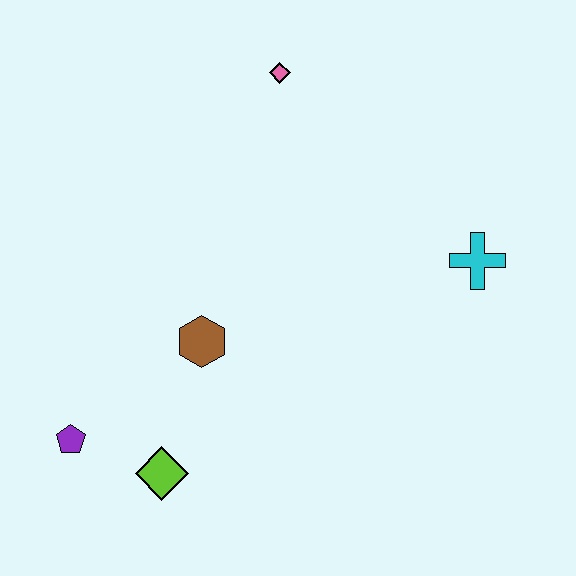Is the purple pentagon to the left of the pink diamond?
Yes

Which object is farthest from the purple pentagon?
The cyan cross is farthest from the purple pentagon.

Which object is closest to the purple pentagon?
The lime diamond is closest to the purple pentagon.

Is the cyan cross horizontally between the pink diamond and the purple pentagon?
No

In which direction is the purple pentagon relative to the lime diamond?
The purple pentagon is to the left of the lime diamond.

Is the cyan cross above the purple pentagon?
Yes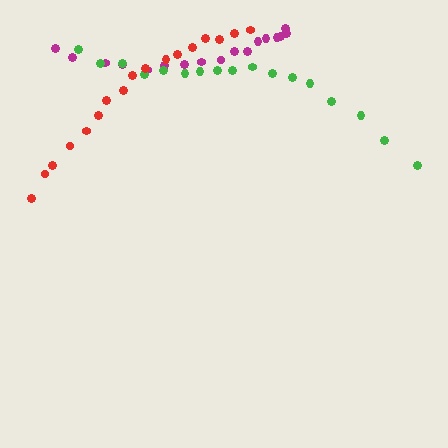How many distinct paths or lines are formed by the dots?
There are 3 distinct paths.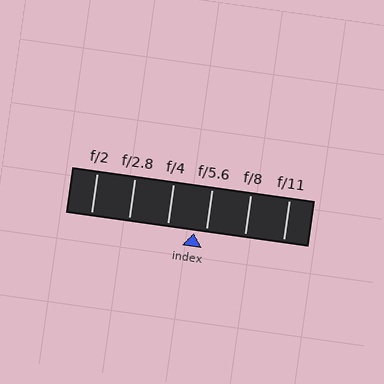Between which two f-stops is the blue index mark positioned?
The index mark is between f/4 and f/5.6.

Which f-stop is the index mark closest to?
The index mark is closest to f/5.6.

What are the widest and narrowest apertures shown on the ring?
The widest aperture shown is f/2 and the narrowest is f/11.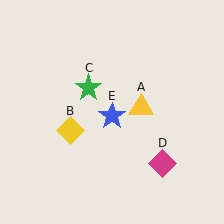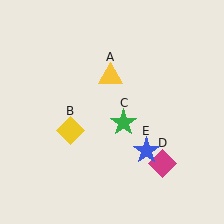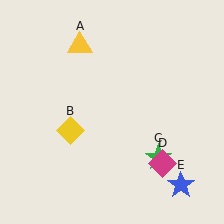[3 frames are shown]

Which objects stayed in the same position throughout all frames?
Yellow diamond (object B) and magenta diamond (object D) remained stationary.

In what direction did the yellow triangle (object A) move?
The yellow triangle (object A) moved up and to the left.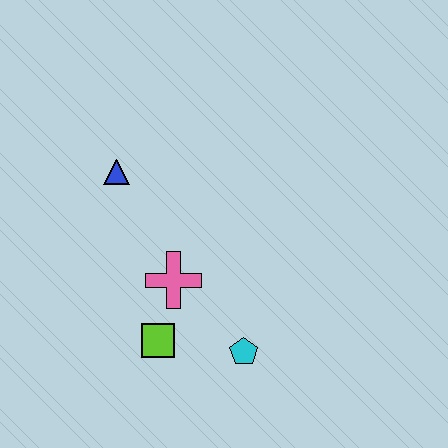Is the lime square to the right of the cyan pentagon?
No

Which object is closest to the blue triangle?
The pink cross is closest to the blue triangle.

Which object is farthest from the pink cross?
The blue triangle is farthest from the pink cross.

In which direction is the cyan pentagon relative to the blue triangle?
The cyan pentagon is below the blue triangle.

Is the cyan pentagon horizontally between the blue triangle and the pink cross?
No